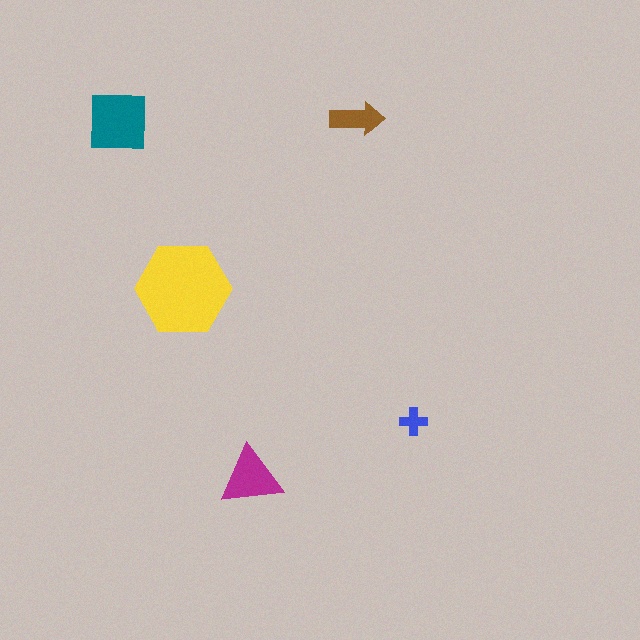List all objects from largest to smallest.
The yellow hexagon, the teal square, the magenta triangle, the brown arrow, the blue cross.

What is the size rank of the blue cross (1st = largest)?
5th.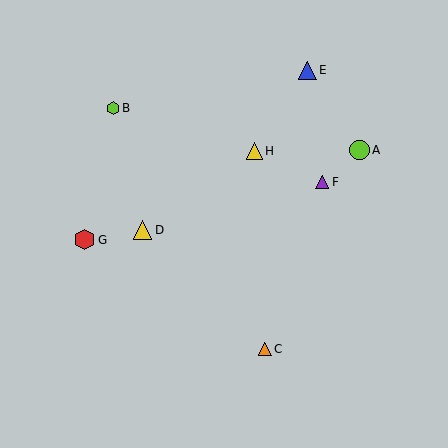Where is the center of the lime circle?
The center of the lime circle is at (360, 150).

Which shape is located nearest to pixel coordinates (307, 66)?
The blue triangle (labeled E) at (308, 70) is nearest to that location.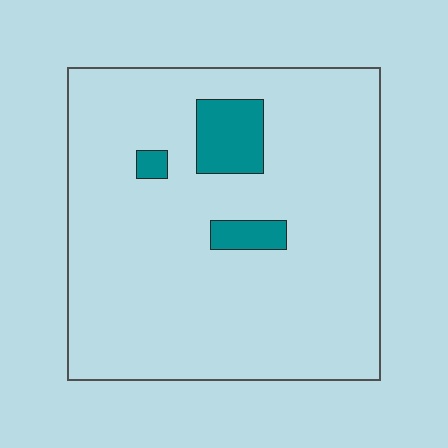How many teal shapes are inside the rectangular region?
3.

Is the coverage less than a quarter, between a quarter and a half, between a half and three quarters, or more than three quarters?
Less than a quarter.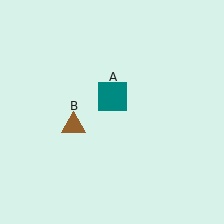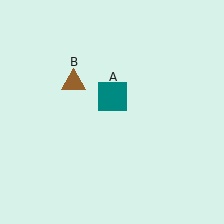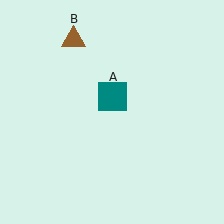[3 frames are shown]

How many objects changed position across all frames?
1 object changed position: brown triangle (object B).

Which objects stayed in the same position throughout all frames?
Teal square (object A) remained stationary.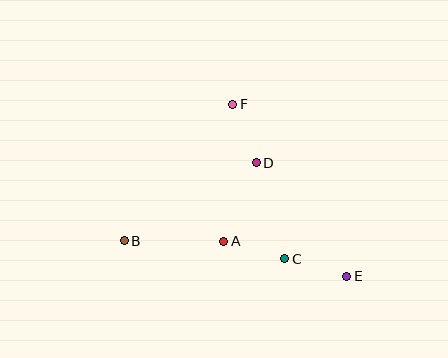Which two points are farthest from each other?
Points B and E are farthest from each other.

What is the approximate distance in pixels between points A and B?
The distance between A and B is approximately 99 pixels.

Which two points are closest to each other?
Points D and F are closest to each other.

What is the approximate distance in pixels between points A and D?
The distance between A and D is approximately 85 pixels.